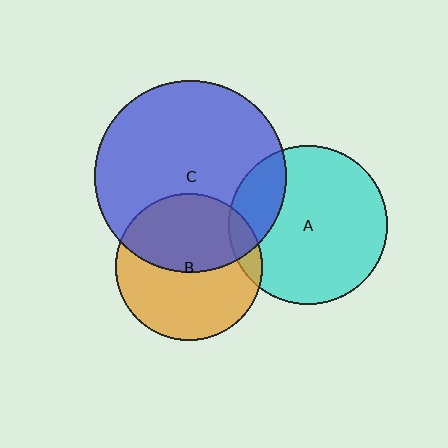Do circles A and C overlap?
Yes.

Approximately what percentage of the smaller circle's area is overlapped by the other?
Approximately 20%.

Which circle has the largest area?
Circle C (blue).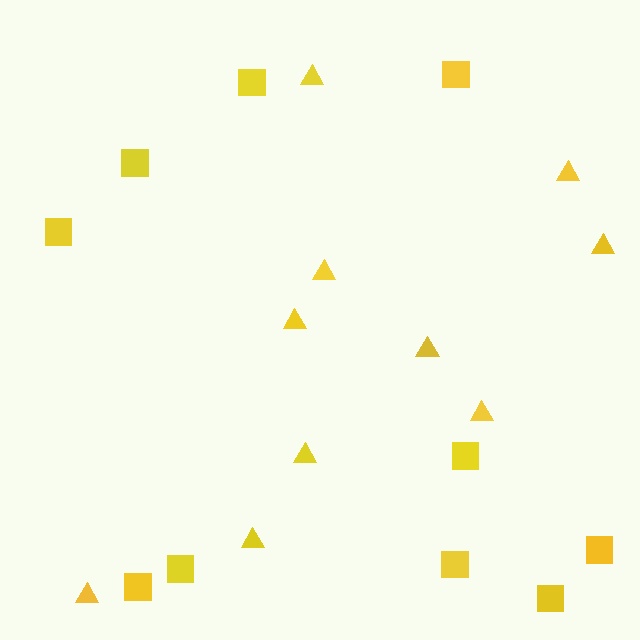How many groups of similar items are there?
There are 2 groups: one group of squares (10) and one group of triangles (10).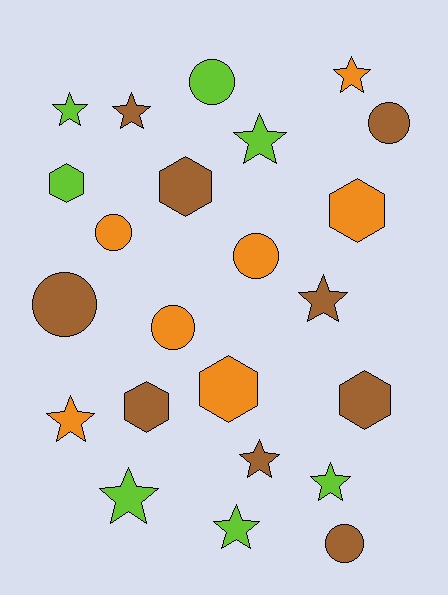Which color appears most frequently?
Brown, with 9 objects.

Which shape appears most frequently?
Star, with 10 objects.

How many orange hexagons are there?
There are 2 orange hexagons.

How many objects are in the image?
There are 23 objects.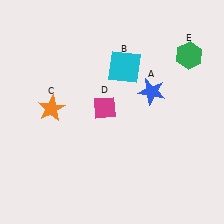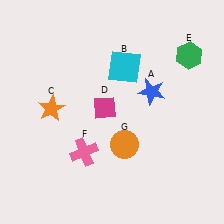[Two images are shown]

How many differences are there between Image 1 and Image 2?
There are 2 differences between the two images.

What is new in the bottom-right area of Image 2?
An orange circle (G) was added in the bottom-right area of Image 2.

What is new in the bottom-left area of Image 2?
A pink cross (F) was added in the bottom-left area of Image 2.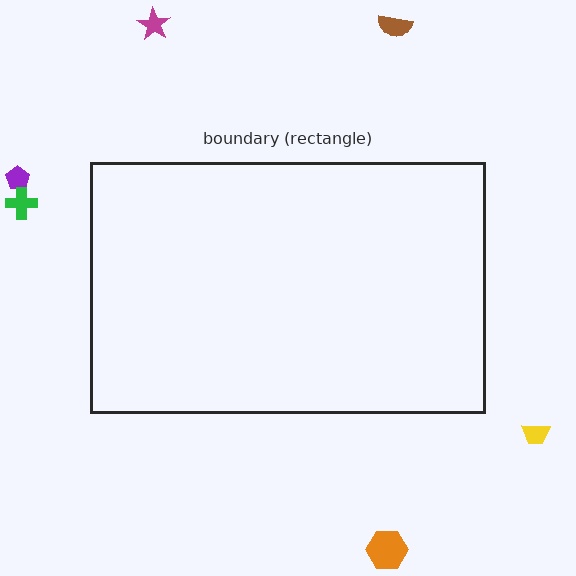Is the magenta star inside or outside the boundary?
Outside.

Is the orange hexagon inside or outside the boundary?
Outside.